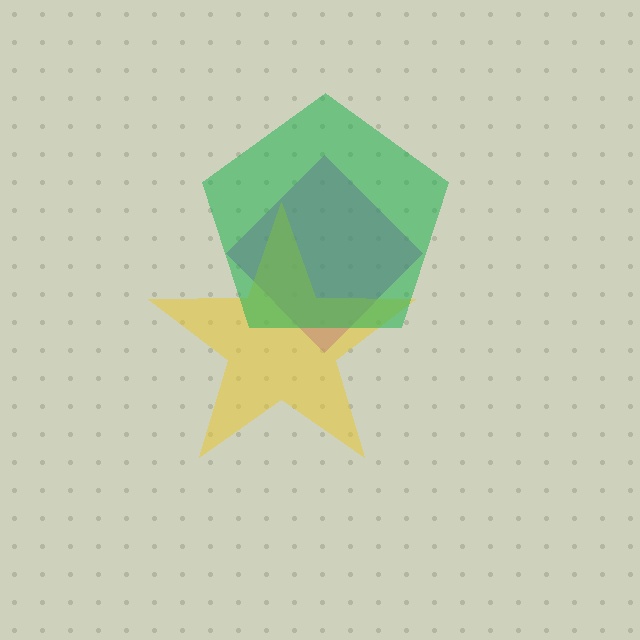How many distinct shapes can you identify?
There are 3 distinct shapes: a purple diamond, a yellow star, a green pentagon.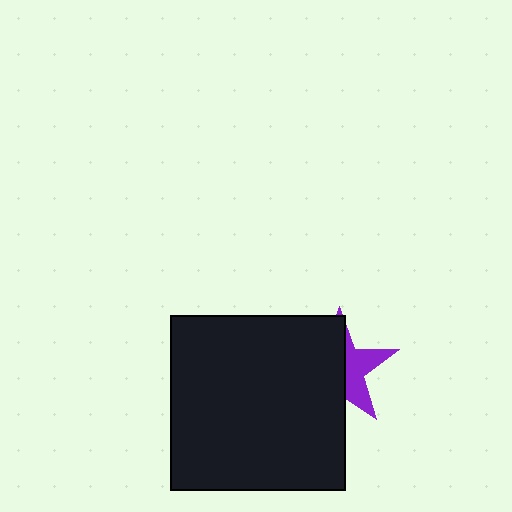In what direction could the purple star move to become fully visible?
The purple star could move right. That would shift it out from behind the black square entirely.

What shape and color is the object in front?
The object in front is a black square.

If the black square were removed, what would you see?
You would see the complete purple star.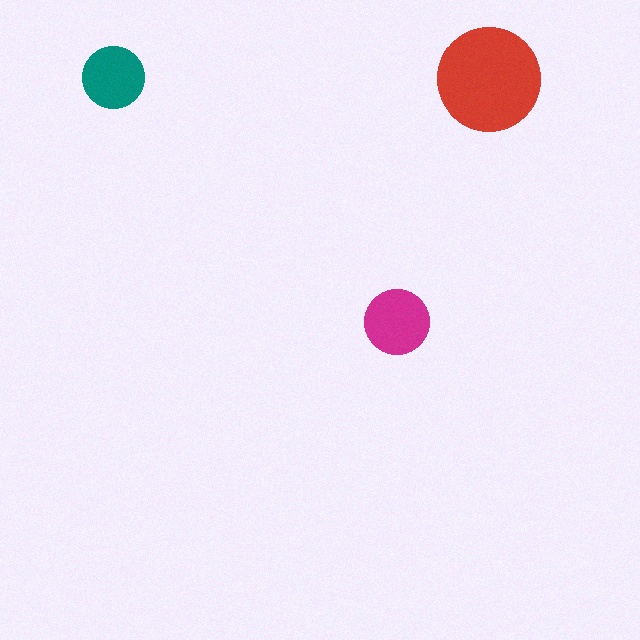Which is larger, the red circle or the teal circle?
The red one.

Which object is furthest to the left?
The teal circle is leftmost.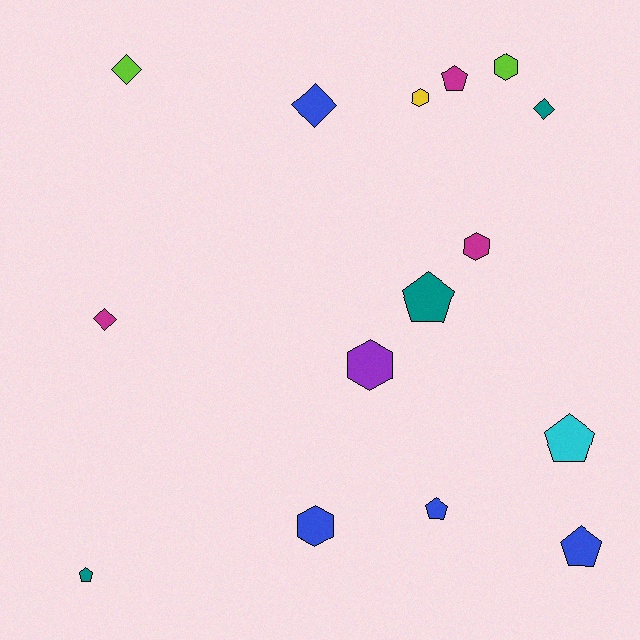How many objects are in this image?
There are 15 objects.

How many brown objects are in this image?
There are no brown objects.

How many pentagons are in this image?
There are 6 pentagons.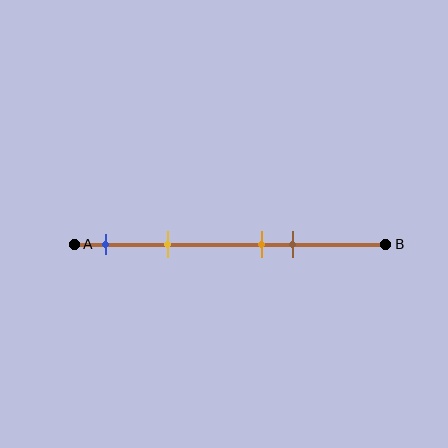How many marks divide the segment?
There are 4 marks dividing the segment.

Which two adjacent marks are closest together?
The orange and brown marks are the closest adjacent pair.